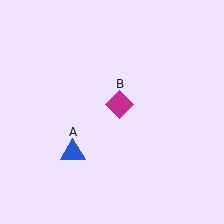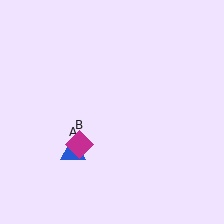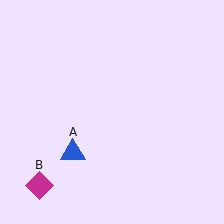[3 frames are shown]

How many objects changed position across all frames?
1 object changed position: magenta diamond (object B).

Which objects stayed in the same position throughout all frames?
Blue triangle (object A) remained stationary.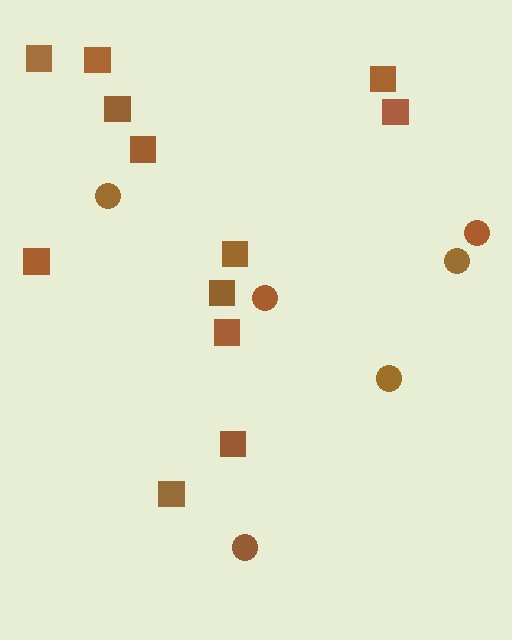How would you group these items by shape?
There are 2 groups: one group of circles (6) and one group of squares (12).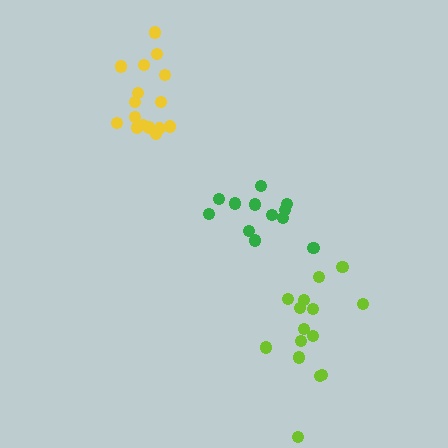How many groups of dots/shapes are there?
There are 3 groups.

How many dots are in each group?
Group 1: 15 dots, Group 2: 12 dots, Group 3: 16 dots (43 total).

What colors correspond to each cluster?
The clusters are colored: lime, green, yellow.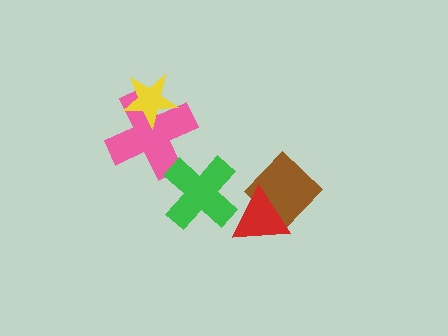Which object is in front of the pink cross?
The yellow star is in front of the pink cross.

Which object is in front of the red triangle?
The green cross is in front of the red triangle.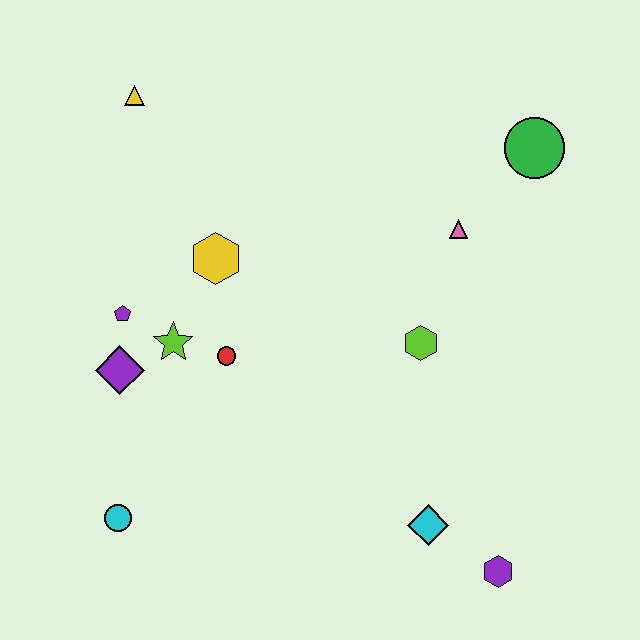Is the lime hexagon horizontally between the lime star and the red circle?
No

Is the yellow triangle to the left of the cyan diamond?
Yes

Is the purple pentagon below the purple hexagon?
No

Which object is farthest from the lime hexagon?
The yellow triangle is farthest from the lime hexagon.